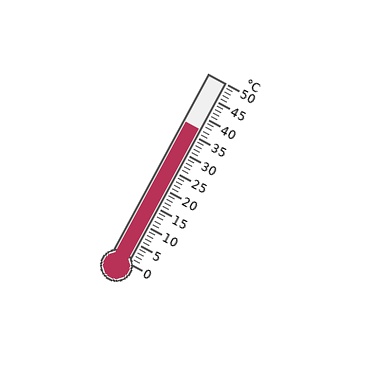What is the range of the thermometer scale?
The thermometer scale ranges from 0°C to 50°C.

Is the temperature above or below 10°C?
The temperature is above 10°C.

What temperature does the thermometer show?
The thermometer shows approximately 37°C.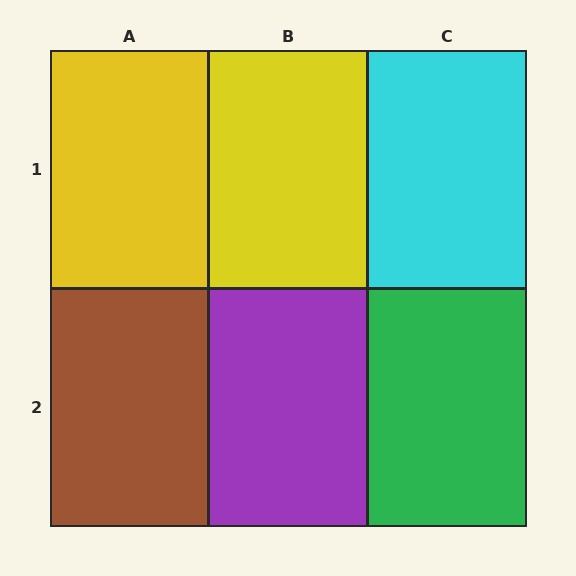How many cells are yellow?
2 cells are yellow.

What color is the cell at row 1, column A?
Yellow.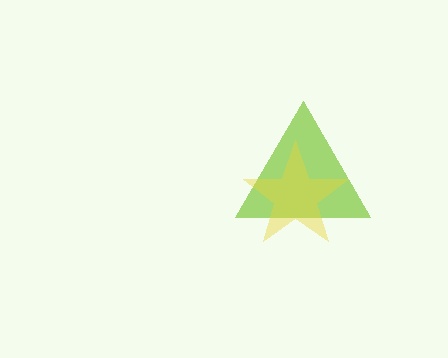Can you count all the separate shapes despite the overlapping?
Yes, there are 2 separate shapes.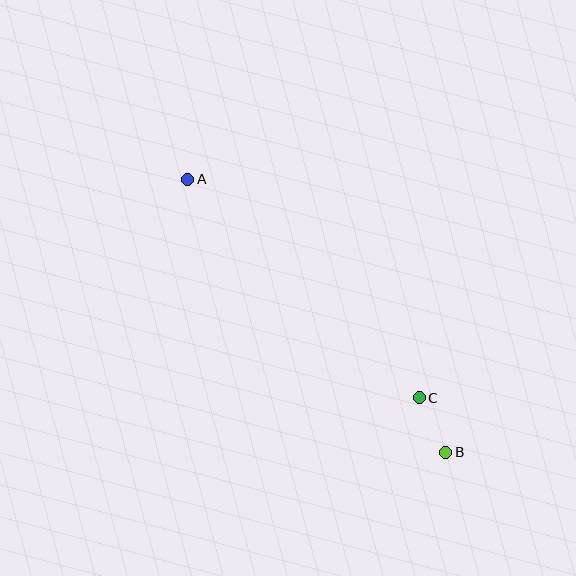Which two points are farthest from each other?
Points A and B are farthest from each other.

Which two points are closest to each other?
Points B and C are closest to each other.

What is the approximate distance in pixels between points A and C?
The distance between A and C is approximately 318 pixels.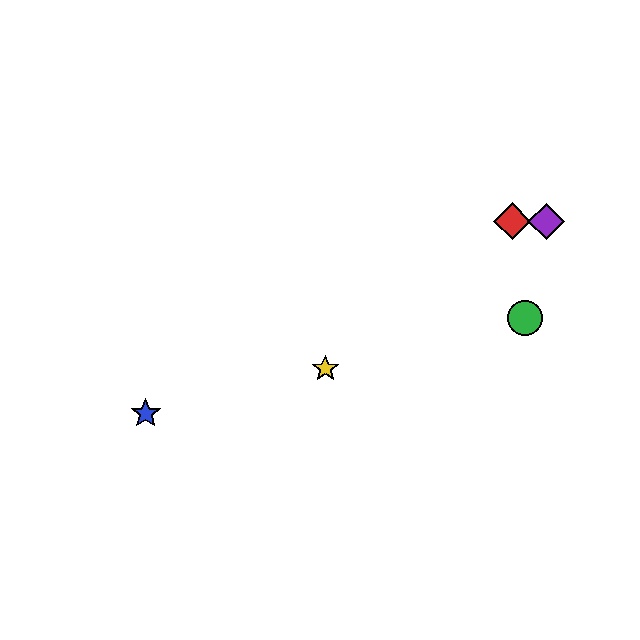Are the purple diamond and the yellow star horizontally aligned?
No, the purple diamond is at y≈221 and the yellow star is at y≈369.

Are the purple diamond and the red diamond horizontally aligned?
Yes, both are at y≈221.